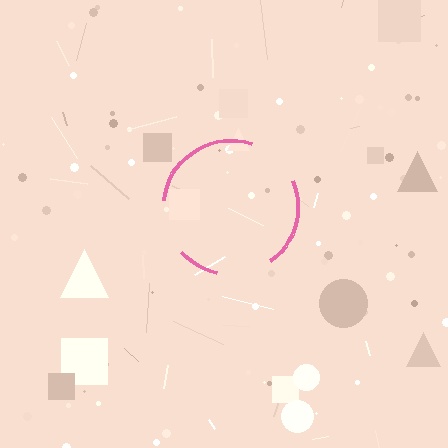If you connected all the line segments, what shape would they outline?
They would outline a circle.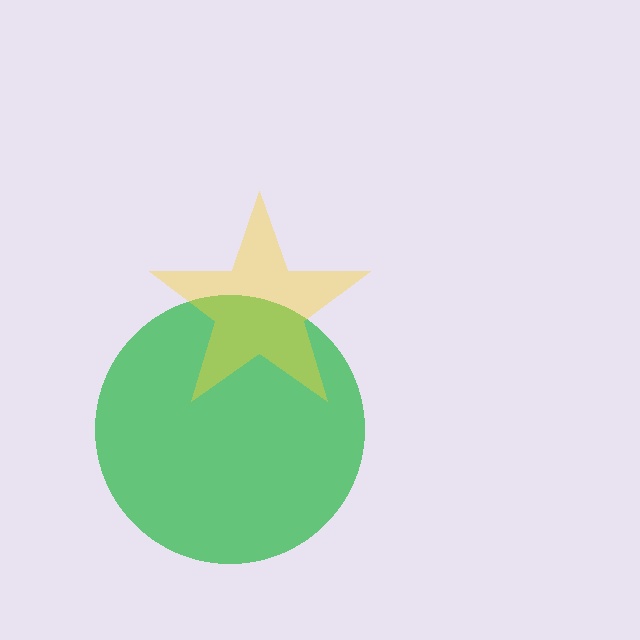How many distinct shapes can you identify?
There are 2 distinct shapes: a green circle, a yellow star.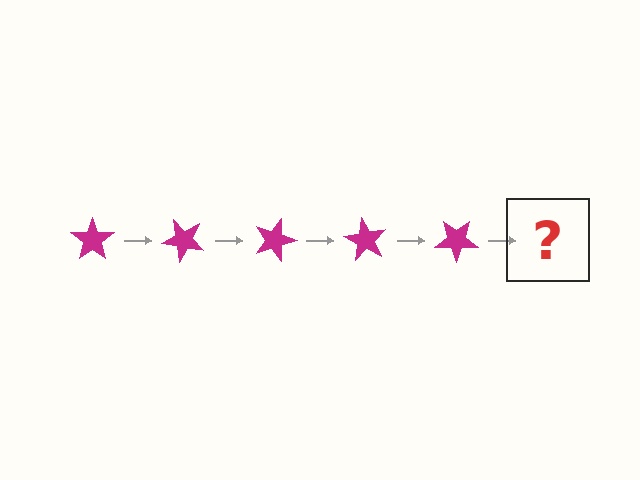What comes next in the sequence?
The next element should be a magenta star rotated 225 degrees.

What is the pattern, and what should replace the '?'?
The pattern is that the star rotates 45 degrees each step. The '?' should be a magenta star rotated 225 degrees.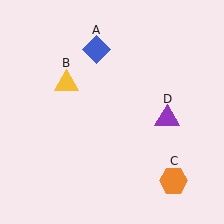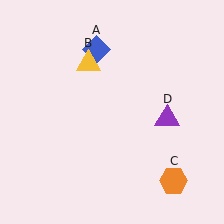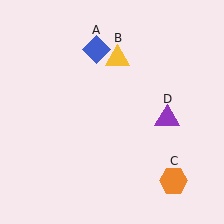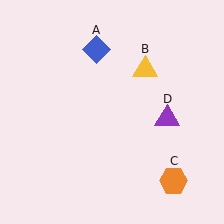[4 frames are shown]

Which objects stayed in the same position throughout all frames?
Blue diamond (object A) and orange hexagon (object C) and purple triangle (object D) remained stationary.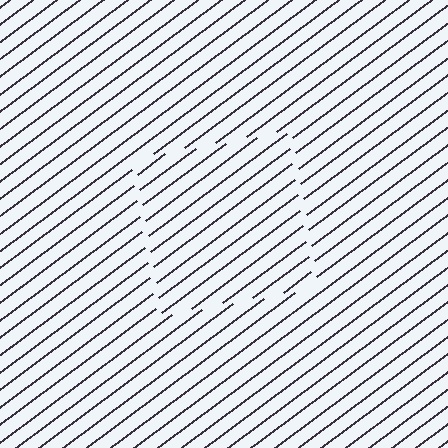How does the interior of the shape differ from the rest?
The interior of the shape contains the same grating, shifted by half a period — the contour is defined by the phase discontinuity where line-ends from the inner and outer gratings abut.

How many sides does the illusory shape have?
4 sides — the line-ends trace a square.